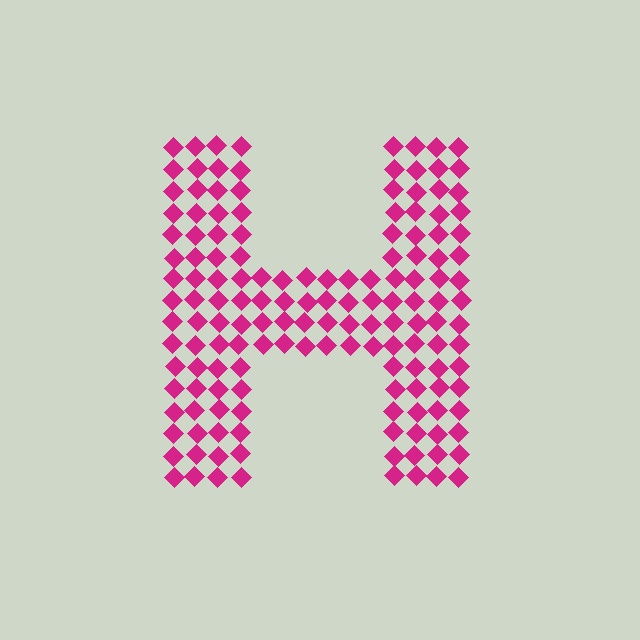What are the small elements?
The small elements are diamonds.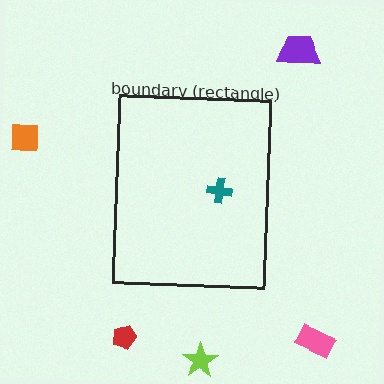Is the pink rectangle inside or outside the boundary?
Outside.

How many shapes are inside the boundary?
1 inside, 5 outside.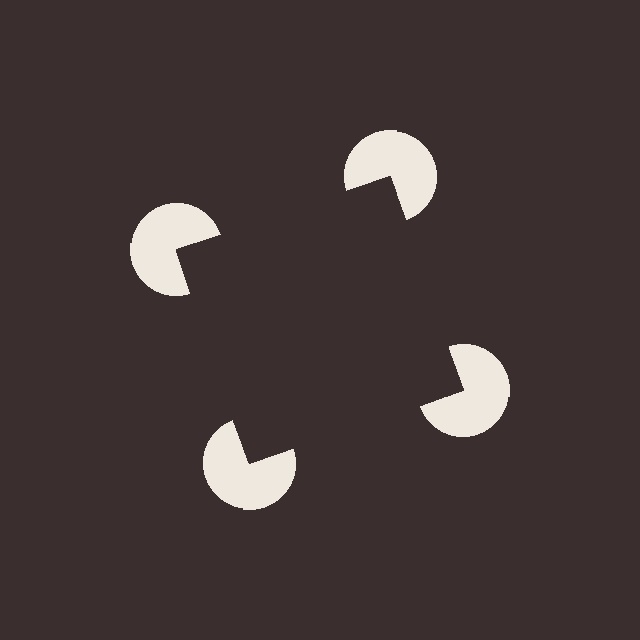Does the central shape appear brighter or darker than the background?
It typically appears slightly darker than the background, even though no actual brightness change is drawn.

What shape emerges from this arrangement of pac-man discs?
An illusory square — its edges are inferred from the aligned wedge cuts in the pac-man discs, not physically drawn.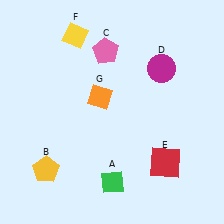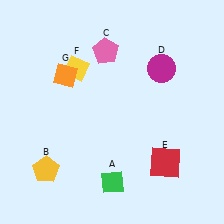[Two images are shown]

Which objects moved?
The objects that moved are: the yellow diamond (F), the orange diamond (G).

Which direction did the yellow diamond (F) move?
The yellow diamond (F) moved down.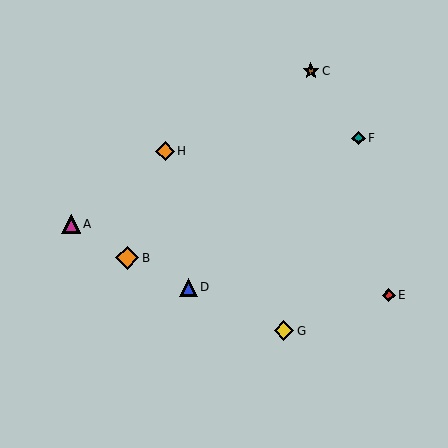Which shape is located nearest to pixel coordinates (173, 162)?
The orange diamond (labeled H) at (165, 151) is nearest to that location.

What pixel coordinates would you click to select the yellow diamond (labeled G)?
Click at (284, 331) to select the yellow diamond G.